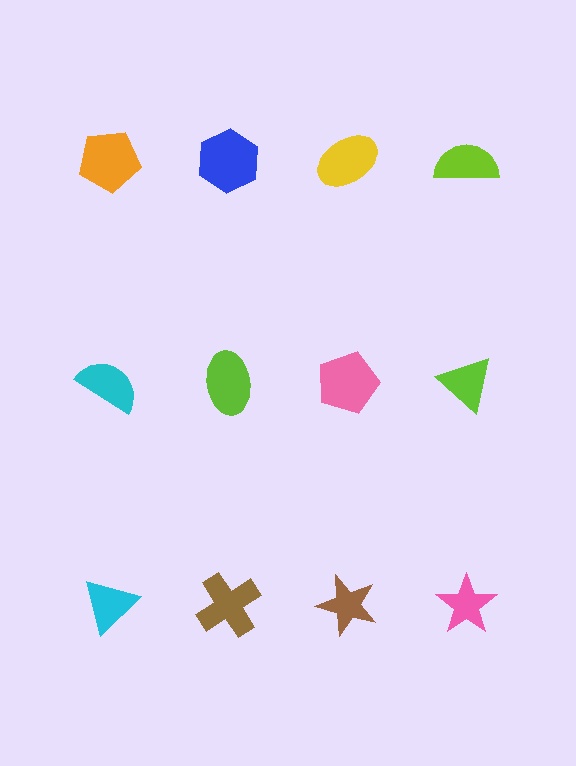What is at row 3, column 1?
A cyan triangle.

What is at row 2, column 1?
A cyan semicircle.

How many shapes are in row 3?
4 shapes.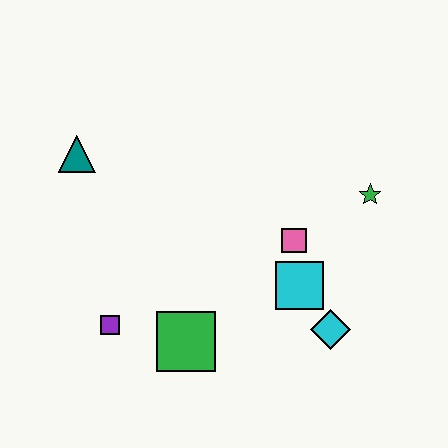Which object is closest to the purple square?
The green square is closest to the purple square.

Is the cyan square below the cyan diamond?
No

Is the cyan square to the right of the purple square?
Yes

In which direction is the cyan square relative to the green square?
The cyan square is to the right of the green square.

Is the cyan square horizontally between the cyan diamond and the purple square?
Yes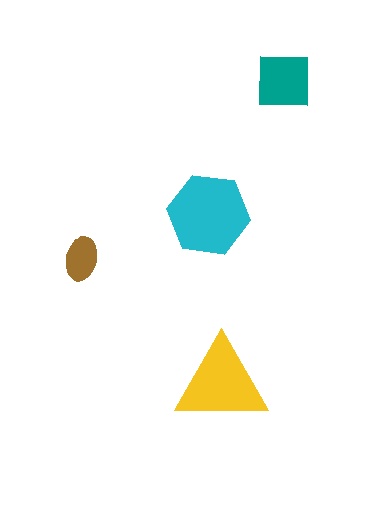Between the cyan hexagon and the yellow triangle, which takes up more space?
The cyan hexagon.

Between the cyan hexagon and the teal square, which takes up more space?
The cyan hexagon.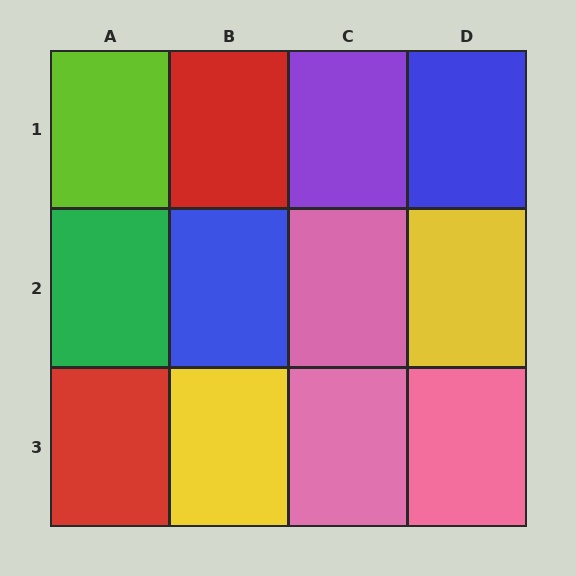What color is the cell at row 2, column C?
Pink.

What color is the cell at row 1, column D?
Blue.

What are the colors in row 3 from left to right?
Red, yellow, pink, pink.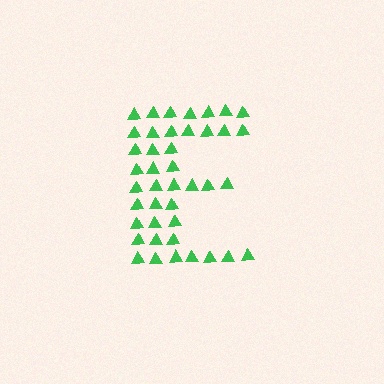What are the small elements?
The small elements are triangles.